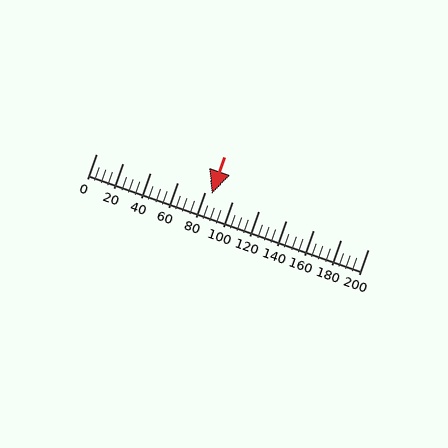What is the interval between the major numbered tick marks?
The major tick marks are spaced 20 units apart.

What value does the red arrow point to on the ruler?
The red arrow points to approximately 85.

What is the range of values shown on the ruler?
The ruler shows values from 0 to 200.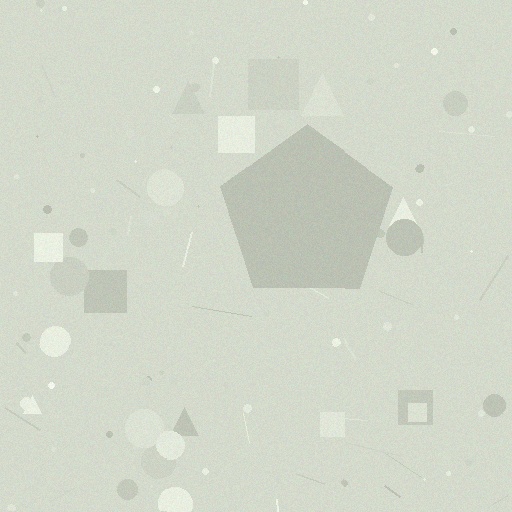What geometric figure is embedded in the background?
A pentagon is embedded in the background.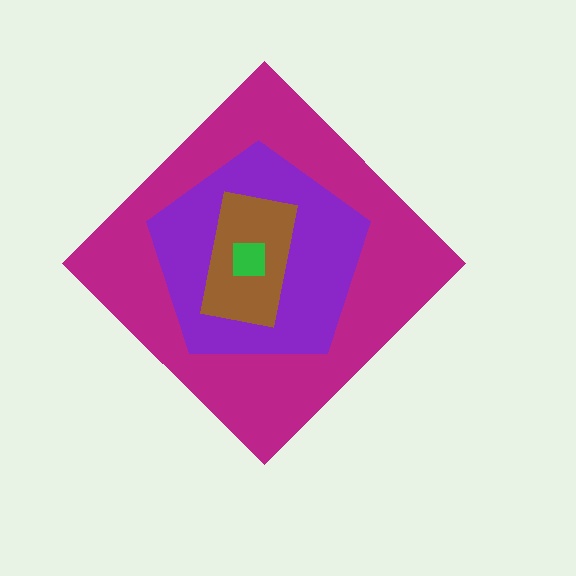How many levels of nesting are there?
4.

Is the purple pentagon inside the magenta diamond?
Yes.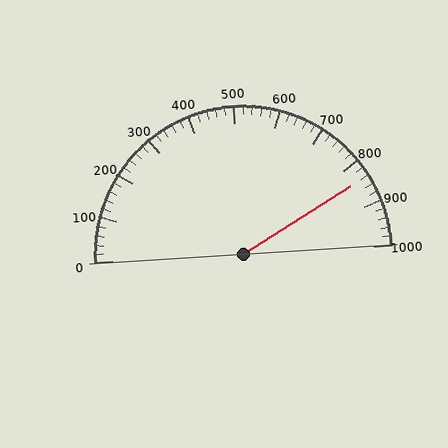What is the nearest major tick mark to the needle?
The nearest major tick mark is 800.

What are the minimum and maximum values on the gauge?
The gauge ranges from 0 to 1000.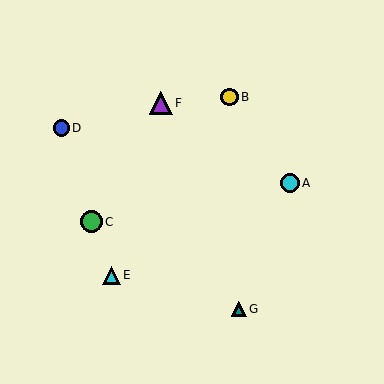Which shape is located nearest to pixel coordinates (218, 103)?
The yellow circle (labeled B) at (229, 97) is nearest to that location.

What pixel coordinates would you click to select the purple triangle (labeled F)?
Click at (161, 103) to select the purple triangle F.